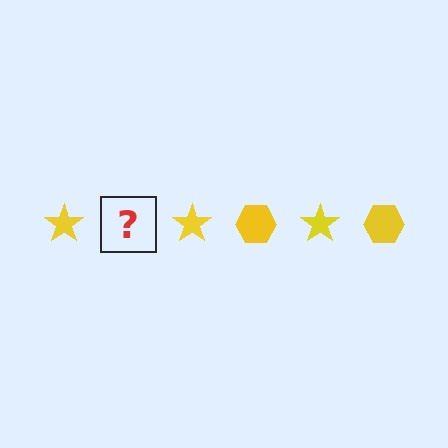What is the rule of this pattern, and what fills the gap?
The rule is that the pattern cycles through star, hexagon shapes in yellow. The gap should be filled with a yellow hexagon.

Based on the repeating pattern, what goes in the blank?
The blank should be a yellow hexagon.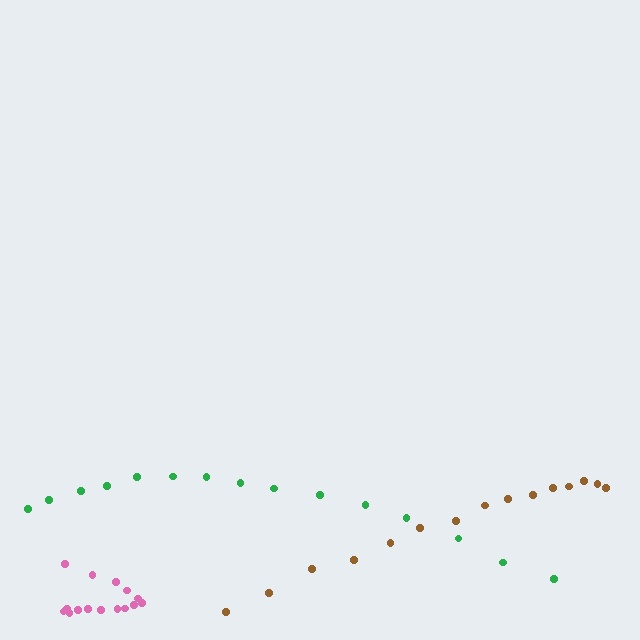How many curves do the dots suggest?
There are 3 distinct paths.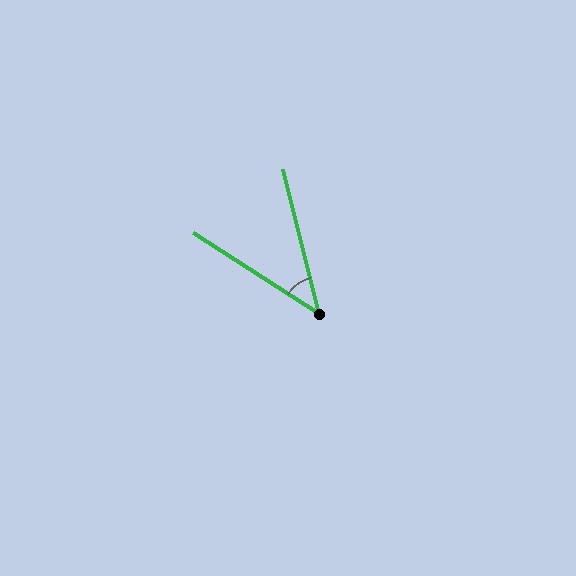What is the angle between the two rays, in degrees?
Approximately 43 degrees.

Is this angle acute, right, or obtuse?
It is acute.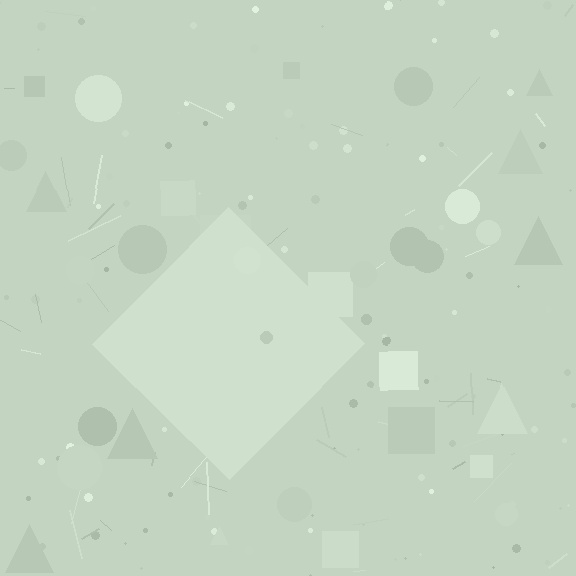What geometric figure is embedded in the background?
A diamond is embedded in the background.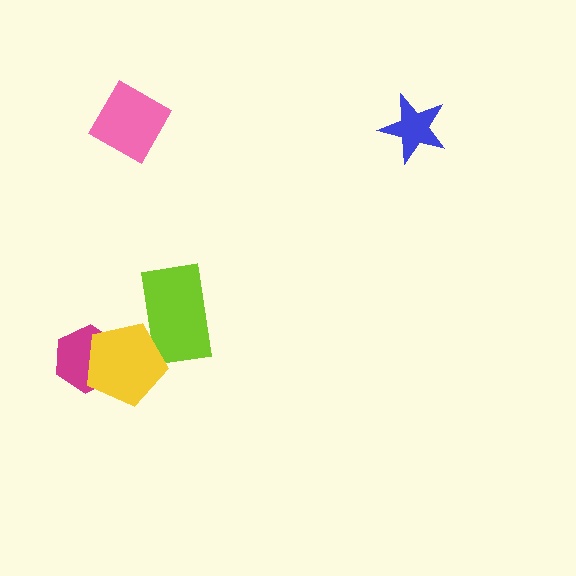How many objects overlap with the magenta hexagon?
1 object overlaps with the magenta hexagon.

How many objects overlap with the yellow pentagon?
2 objects overlap with the yellow pentagon.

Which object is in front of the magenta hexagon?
The yellow pentagon is in front of the magenta hexagon.